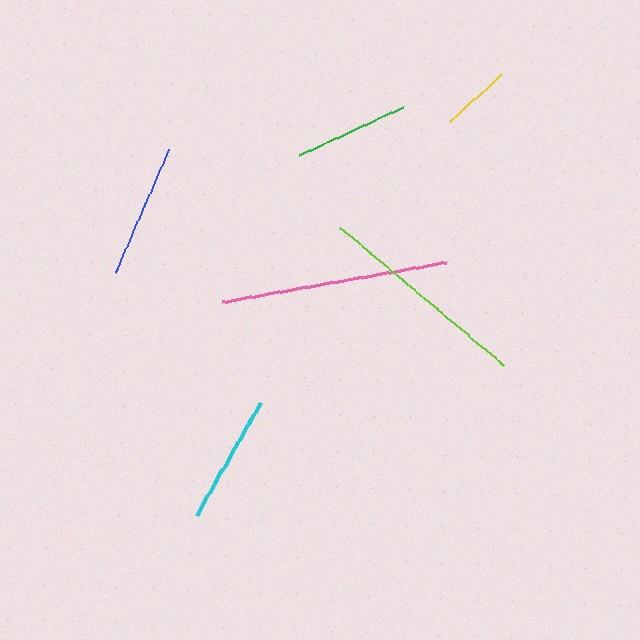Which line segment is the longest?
The pink line is the longest at approximately 228 pixels.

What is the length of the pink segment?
The pink segment is approximately 228 pixels long.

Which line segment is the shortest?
The yellow line is the shortest at approximately 70 pixels.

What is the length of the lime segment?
The lime segment is approximately 214 pixels long.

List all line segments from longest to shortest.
From longest to shortest: pink, lime, blue, cyan, green, yellow.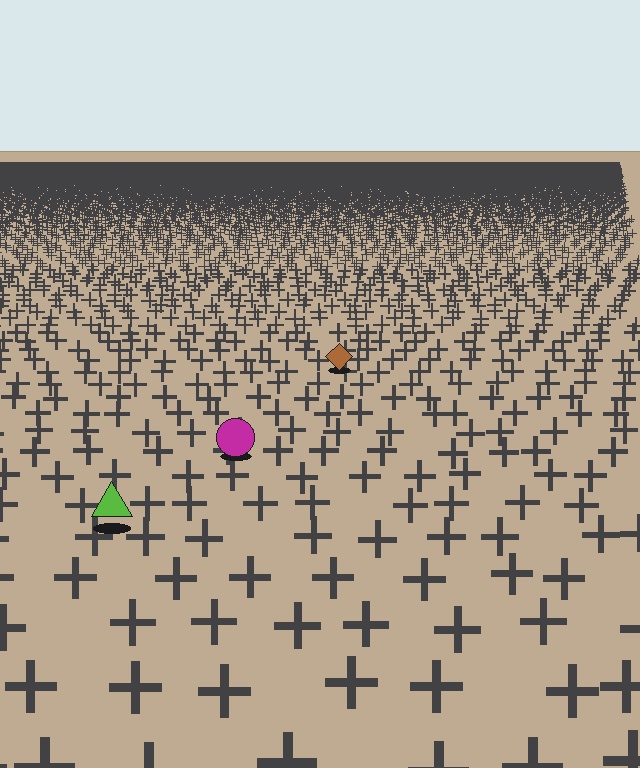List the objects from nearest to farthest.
From nearest to farthest: the lime triangle, the magenta circle, the brown diamond.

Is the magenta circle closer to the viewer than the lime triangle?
No. The lime triangle is closer — you can tell from the texture gradient: the ground texture is coarser near it.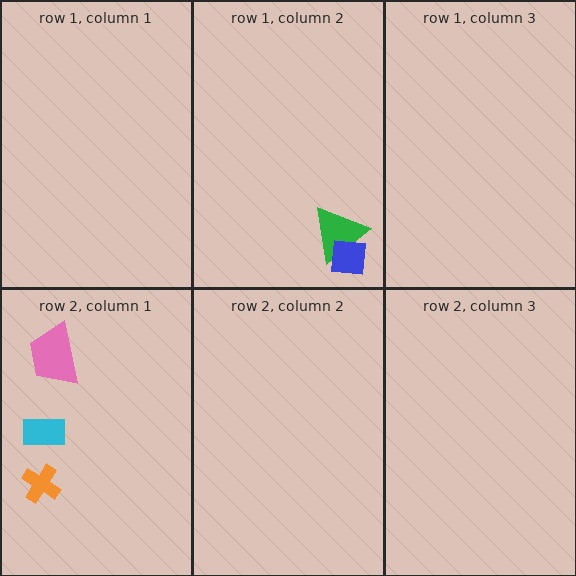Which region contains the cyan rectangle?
The row 2, column 1 region.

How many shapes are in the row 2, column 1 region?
3.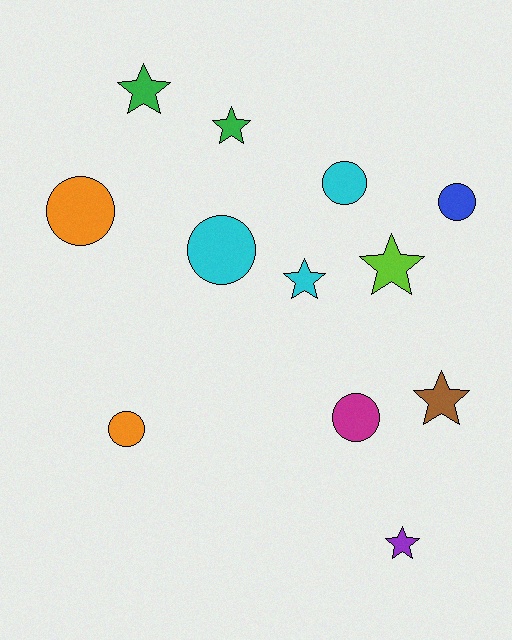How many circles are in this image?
There are 6 circles.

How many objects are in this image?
There are 12 objects.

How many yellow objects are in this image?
There are no yellow objects.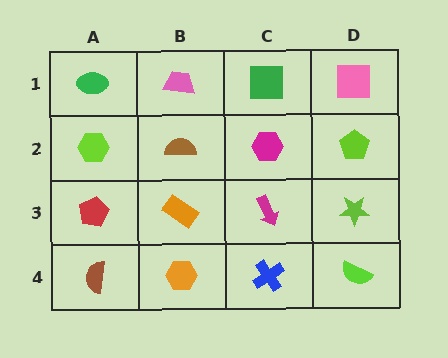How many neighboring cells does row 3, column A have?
3.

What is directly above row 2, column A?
A green ellipse.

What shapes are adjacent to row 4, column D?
A lime star (row 3, column D), a blue cross (row 4, column C).